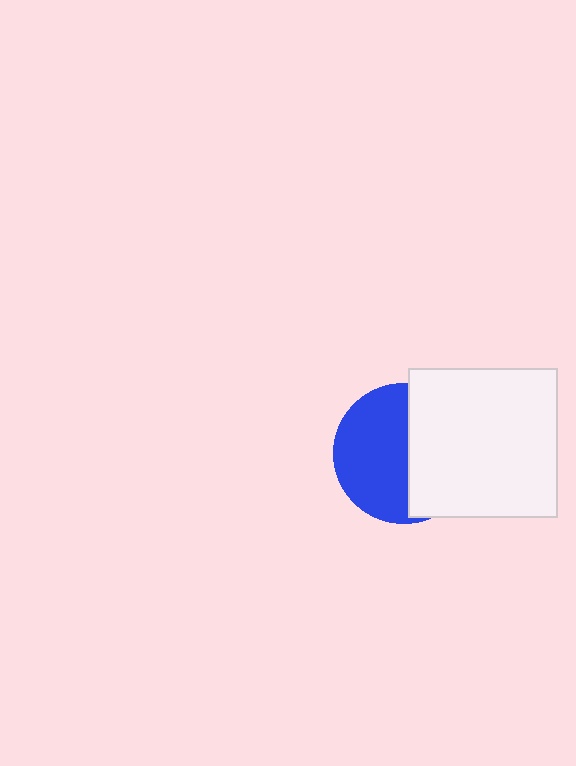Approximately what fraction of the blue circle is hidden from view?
Roughly 46% of the blue circle is hidden behind the white square.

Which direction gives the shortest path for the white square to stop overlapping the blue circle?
Moving right gives the shortest separation.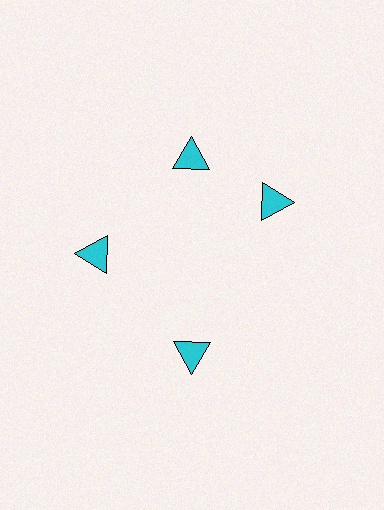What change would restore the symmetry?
The symmetry would be restored by rotating it back into even spacing with its neighbors so that all 4 triangles sit at equal angles and equal distance from the center.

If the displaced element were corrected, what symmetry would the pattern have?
It would have 4-fold rotational symmetry — the pattern would map onto itself every 90 degrees.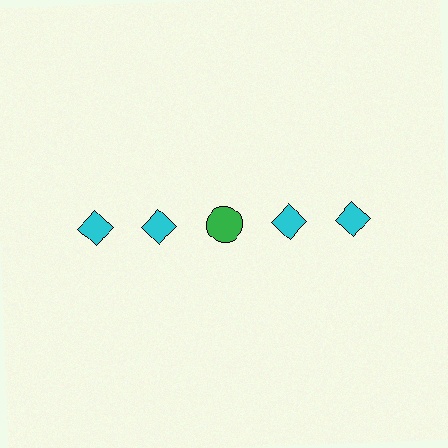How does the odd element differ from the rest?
It differs in both color (green instead of cyan) and shape (circle instead of diamond).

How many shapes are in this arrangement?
There are 5 shapes arranged in a grid pattern.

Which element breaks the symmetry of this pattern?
The green circle in the top row, center column breaks the symmetry. All other shapes are cyan diamonds.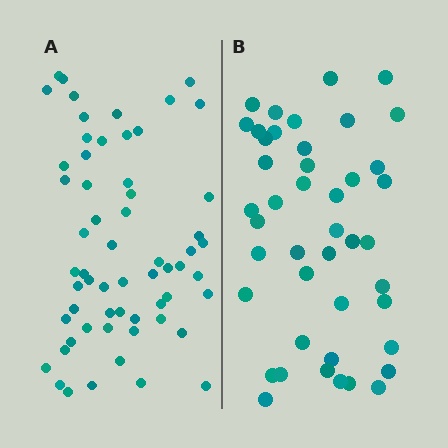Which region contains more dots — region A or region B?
Region A (the left region) has more dots.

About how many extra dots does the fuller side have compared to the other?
Region A has approximately 15 more dots than region B.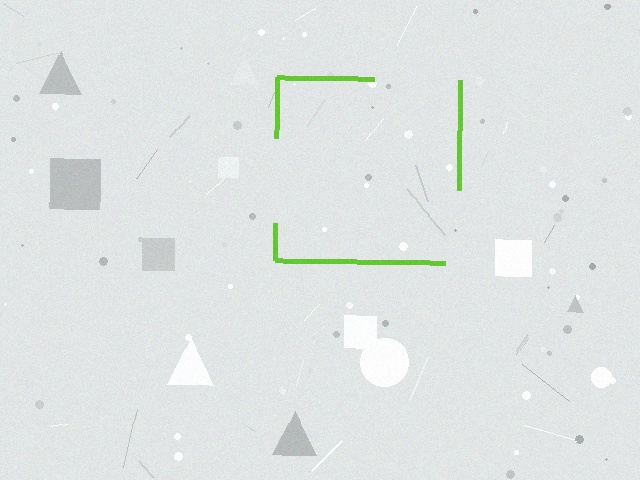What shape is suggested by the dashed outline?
The dashed outline suggests a square.